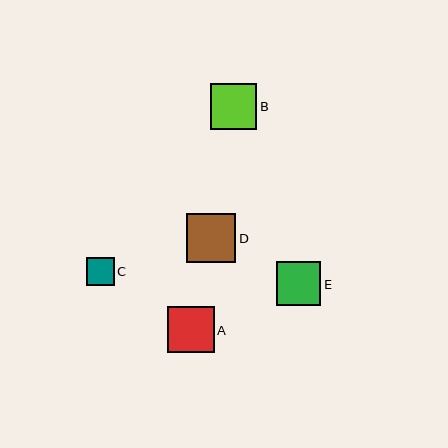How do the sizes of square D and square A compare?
Square D and square A are approximately the same size.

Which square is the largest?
Square D is the largest with a size of approximately 49 pixels.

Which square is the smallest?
Square C is the smallest with a size of approximately 28 pixels.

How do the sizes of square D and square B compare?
Square D and square B are approximately the same size.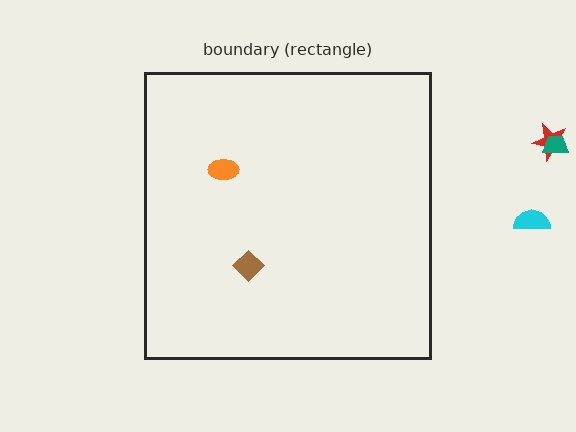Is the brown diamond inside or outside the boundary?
Inside.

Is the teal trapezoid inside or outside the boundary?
Outside.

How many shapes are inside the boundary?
2 inside, 3 outside.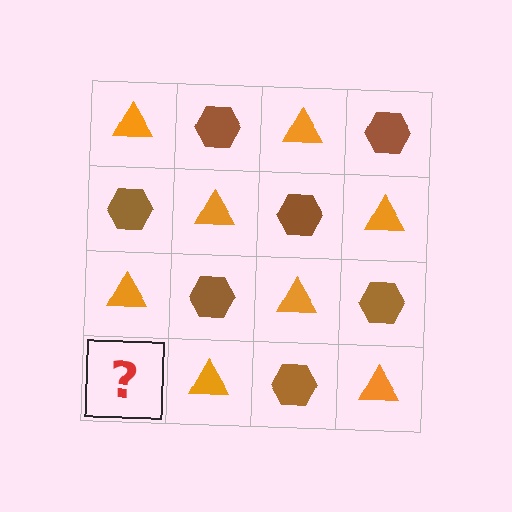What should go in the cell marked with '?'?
The missing cell should contain a brown hexagon.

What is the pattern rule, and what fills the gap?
The rule is that it alternates orange triangle and brown hexagon in a checkerboard pattern. The gap should be filled with a brown hexagon.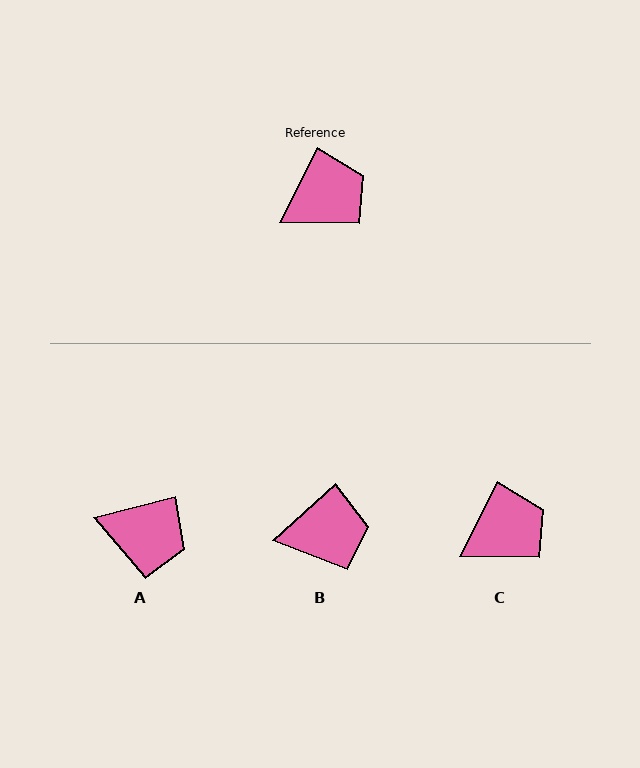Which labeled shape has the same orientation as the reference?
C.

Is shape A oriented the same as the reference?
No, it is off by about 49 degrees.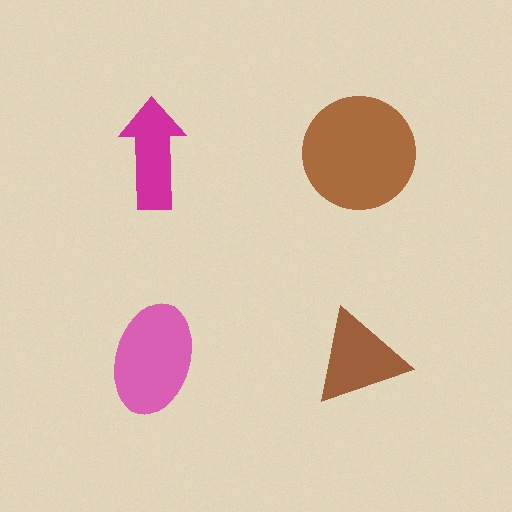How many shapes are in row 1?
2 shapes.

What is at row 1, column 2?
A brown circle.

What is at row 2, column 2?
A brown triangle.